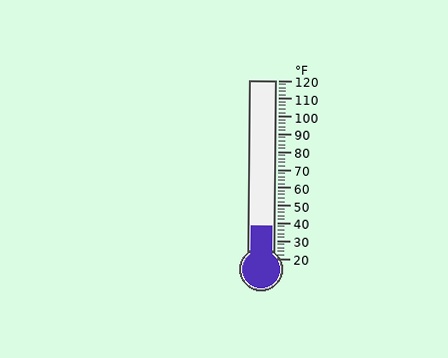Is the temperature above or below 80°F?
The temperature is below 80°F.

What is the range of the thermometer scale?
The thermometer scale ranges from 20°F to 120°F.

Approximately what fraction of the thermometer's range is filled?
The thermometer is filled to approximately 20% of its range.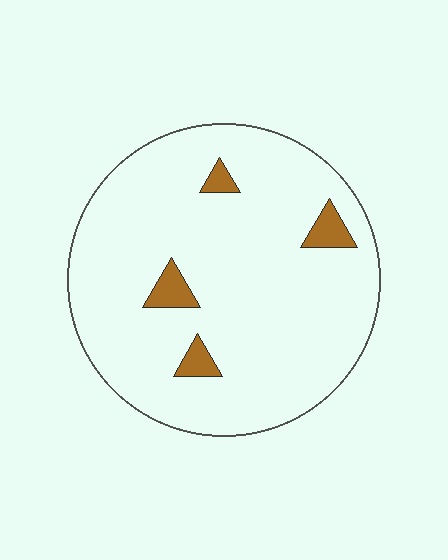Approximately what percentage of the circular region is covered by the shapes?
Approximately 5%.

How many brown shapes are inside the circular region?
4.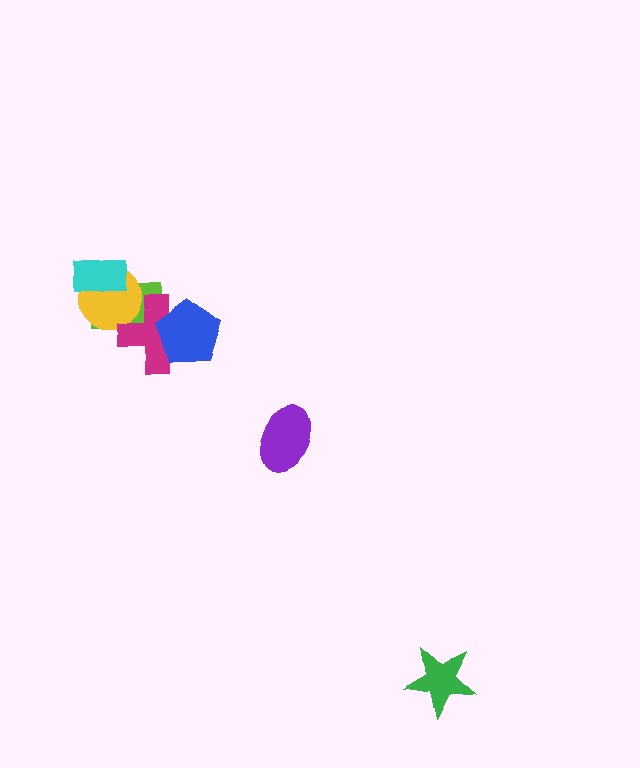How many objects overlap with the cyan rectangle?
2 objects overlap with the cyan rectangle.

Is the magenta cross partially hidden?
Yes, it is partially covered by another shape.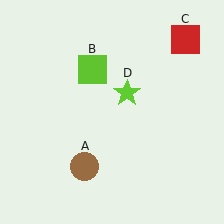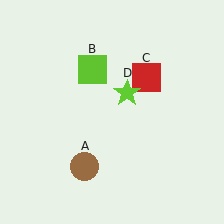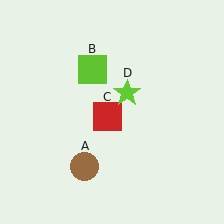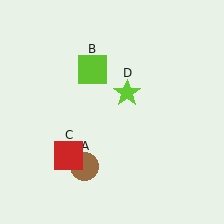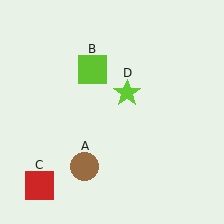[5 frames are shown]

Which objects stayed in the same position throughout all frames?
Brown circle (object A) and lime square (object B) and lime star (object D) remained stationary.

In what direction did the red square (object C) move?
The red square (object C) moved down and to the left.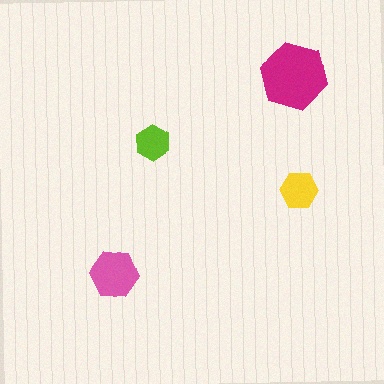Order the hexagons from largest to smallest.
the magenta one, the pink one, the yellow one, the lime one.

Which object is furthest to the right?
The yellow hexagon is rightmost.